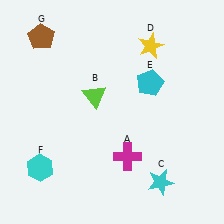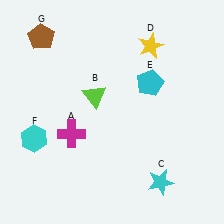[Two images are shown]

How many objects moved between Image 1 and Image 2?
2 objects moved between the two images.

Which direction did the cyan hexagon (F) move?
The cyan hexagon (F) moved up.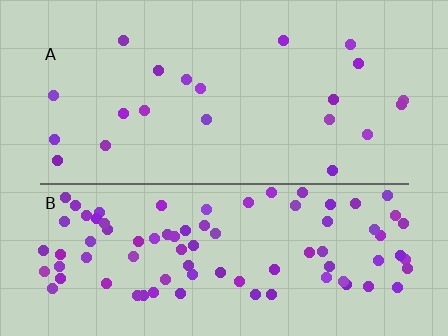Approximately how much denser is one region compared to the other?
Approximately 4.2× — region B over region A.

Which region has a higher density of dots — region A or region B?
B (the bottom).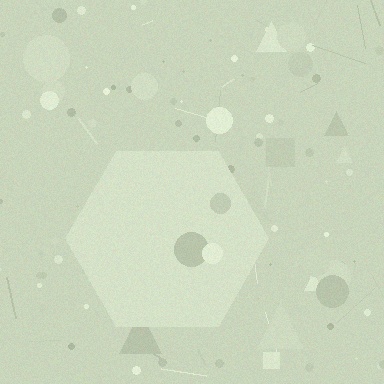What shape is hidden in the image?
A hexagon is hidden in the image.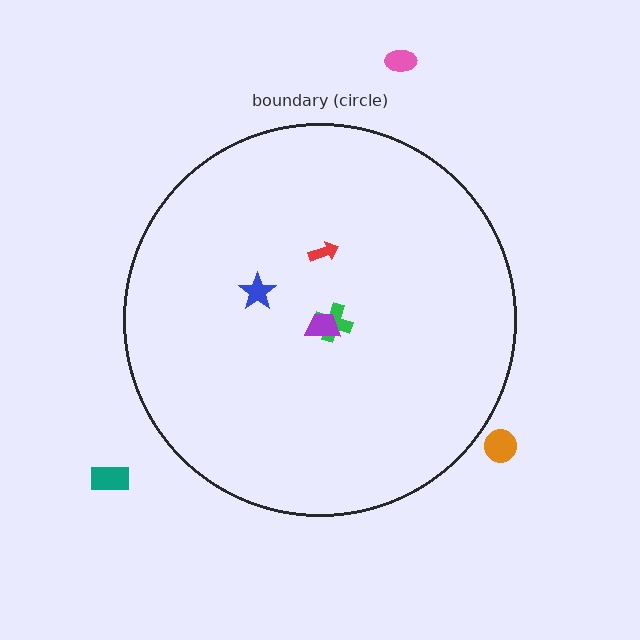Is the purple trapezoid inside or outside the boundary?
Inside.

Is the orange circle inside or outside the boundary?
Outside.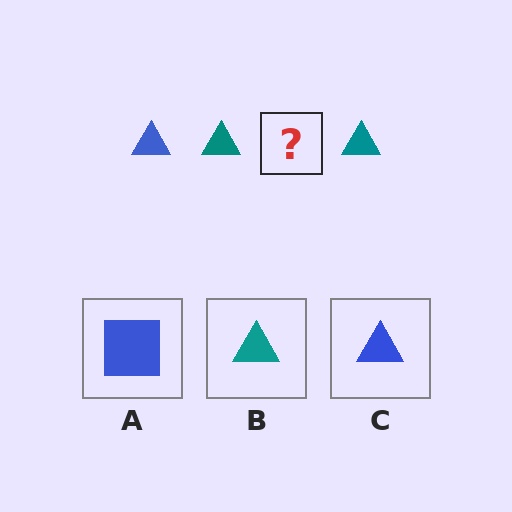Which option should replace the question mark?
Option C.